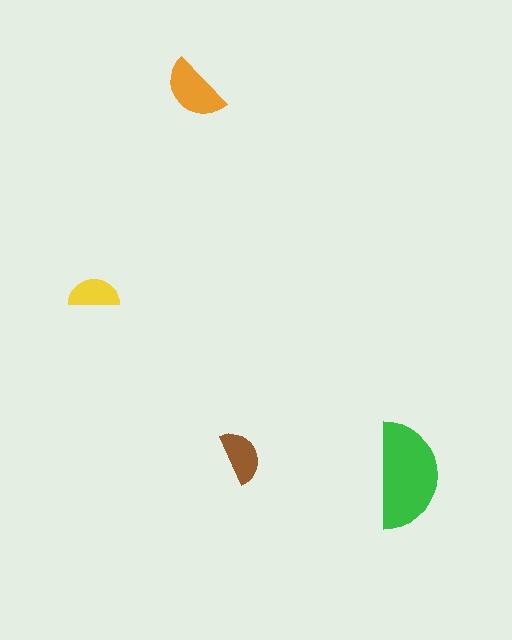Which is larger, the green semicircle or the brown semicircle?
The green one.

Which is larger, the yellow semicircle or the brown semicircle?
The brown one.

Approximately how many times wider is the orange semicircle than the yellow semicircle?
About 1.5 times wider.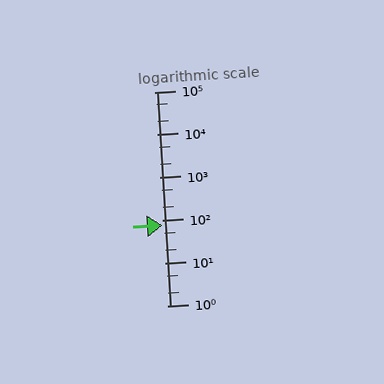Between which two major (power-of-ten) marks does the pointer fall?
The pointer is between 10 and 100.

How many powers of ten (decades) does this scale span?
The scale spans 5 decades, from 1 to 100000.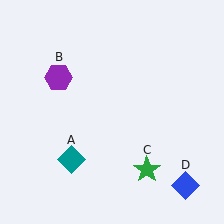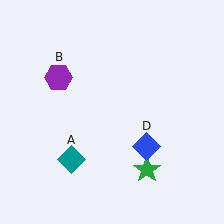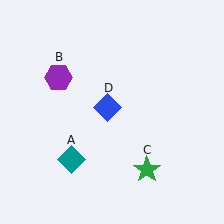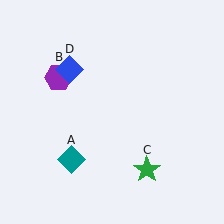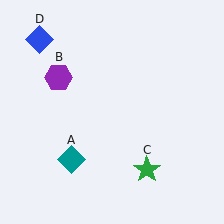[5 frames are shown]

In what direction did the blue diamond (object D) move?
The blue diamond (object D) moved up and to the left.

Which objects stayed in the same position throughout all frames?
Teal diamond (object A) and purple hexagon (object B) and green star (object C) remained stationary.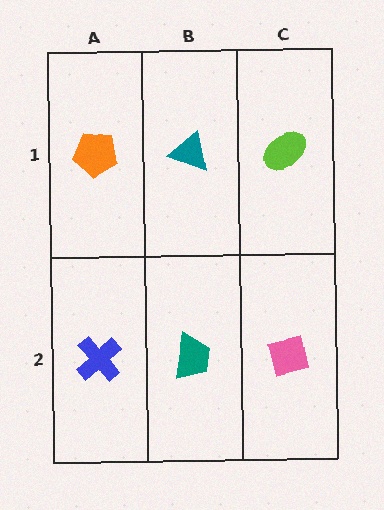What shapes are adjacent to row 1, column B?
A teal trapezoid (row 2, column B), an orange pentagon (row 1, column A), a lime ellipse (row 1, column C).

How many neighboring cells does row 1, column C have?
2.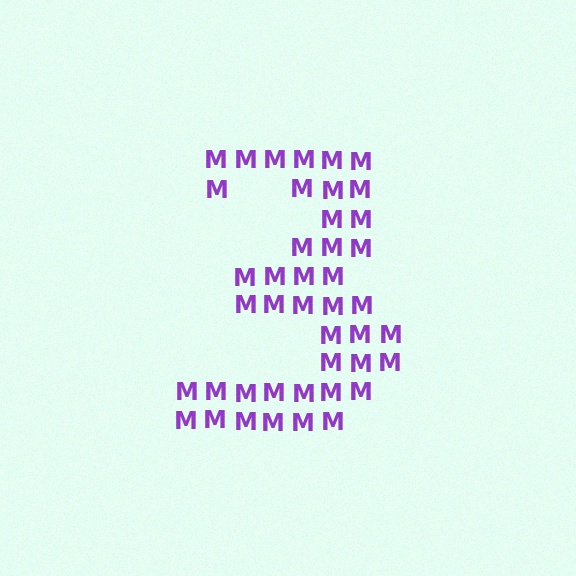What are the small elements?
The small elements are letter M's.